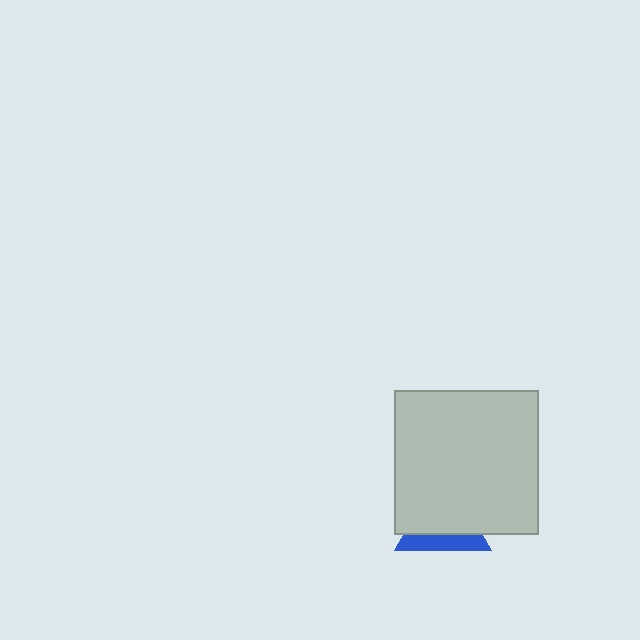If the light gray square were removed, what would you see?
You would see the complete blue triangle.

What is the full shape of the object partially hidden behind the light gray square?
The partially hidden object is a blue triangle.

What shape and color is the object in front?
The object in front is a light gray square.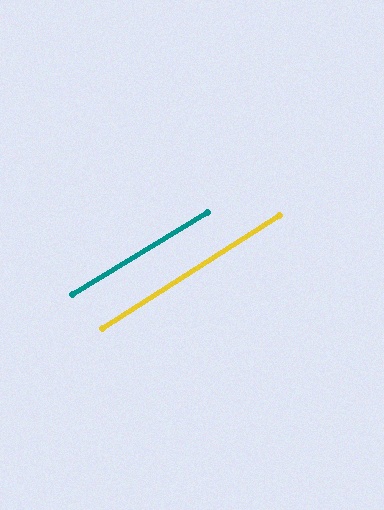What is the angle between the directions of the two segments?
Approximately 1 degree.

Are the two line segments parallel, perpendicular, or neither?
Parallel — their directions differ by only 1.2°.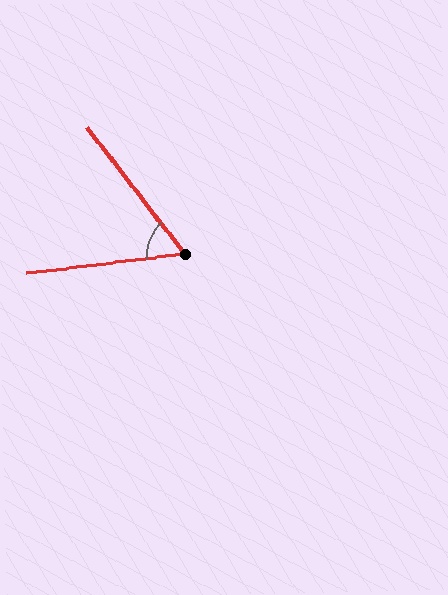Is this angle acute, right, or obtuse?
It is acute.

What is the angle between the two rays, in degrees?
Approximately 59 degrees.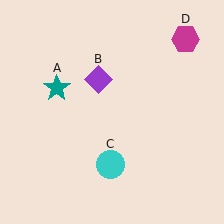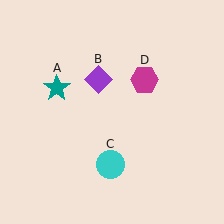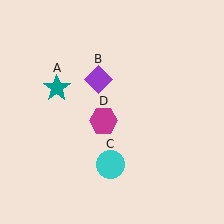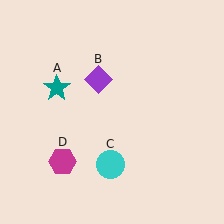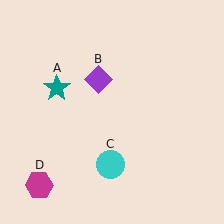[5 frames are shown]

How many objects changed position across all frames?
1 object changed position: magenta hexagon (object D).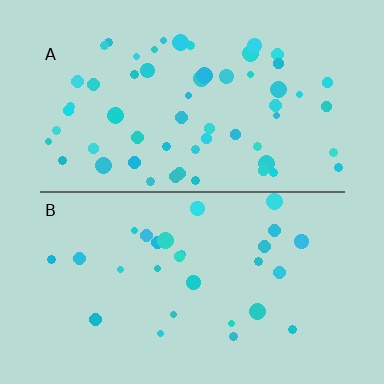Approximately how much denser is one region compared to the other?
Approximately 2.1× — region A over region B.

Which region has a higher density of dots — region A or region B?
A (the top).